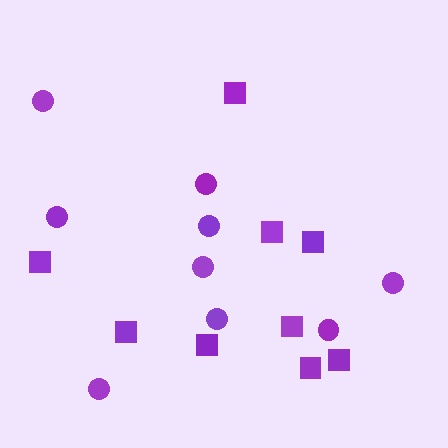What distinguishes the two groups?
There are 2 groups: one group of squares (9) and one group of circles (9).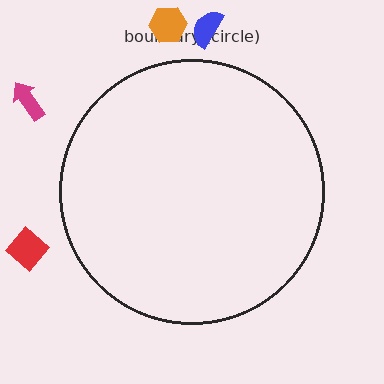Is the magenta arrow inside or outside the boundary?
Outside.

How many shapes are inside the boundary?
0 inside, 4 outside.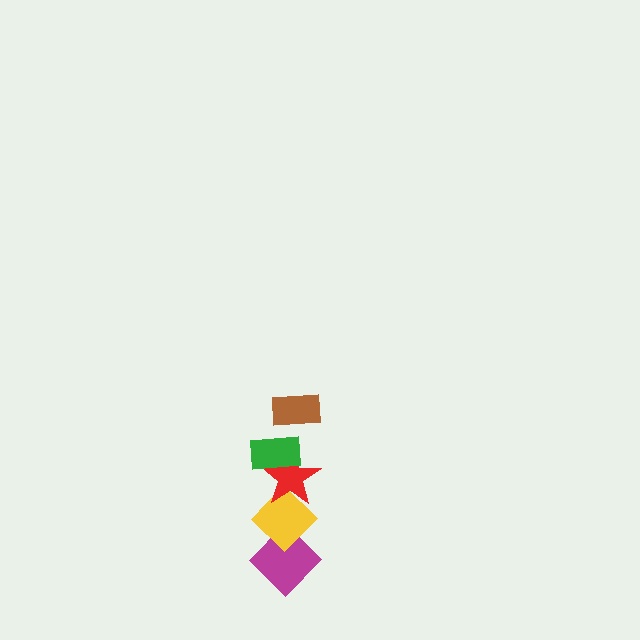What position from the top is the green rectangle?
The green rectangle is 2nd from the top.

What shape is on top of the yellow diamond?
The red star is on top of the yellow diamond.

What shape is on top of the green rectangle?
The brown rectangle is on top of the green rectangle.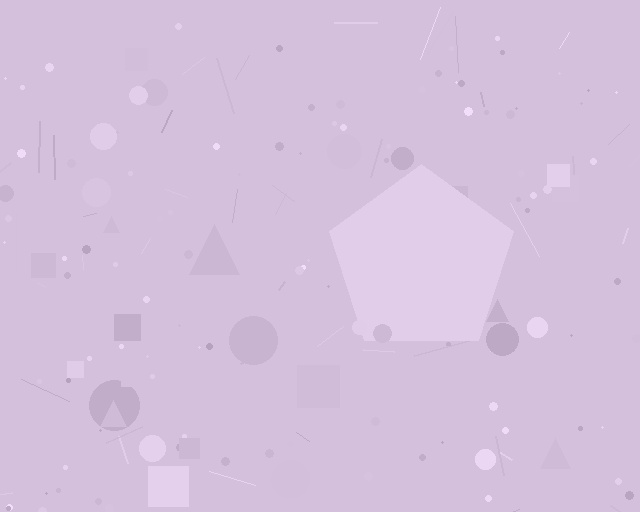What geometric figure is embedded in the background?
A pentagon is embedded in the background.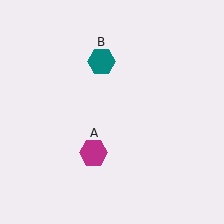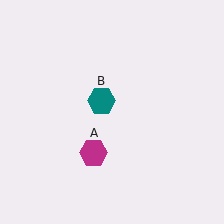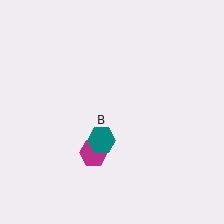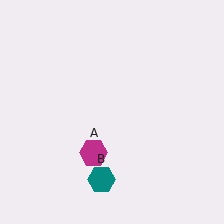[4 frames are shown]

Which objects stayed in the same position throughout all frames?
Magenta hexagon (object A) remained stationary.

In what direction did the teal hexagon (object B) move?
The teal hexagon (object B) moved down.